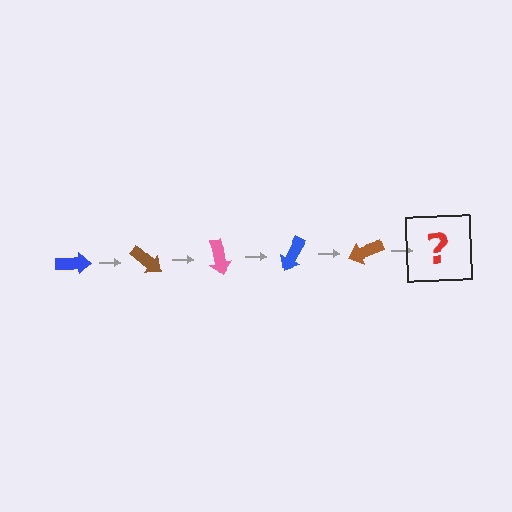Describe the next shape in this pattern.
It should be a pink arrow, rotated 200 degrees from the start.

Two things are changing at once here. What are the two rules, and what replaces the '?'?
The two rules are that it rotates 40 degrees each step and the color cycles through blue, brown, and pink. The '?' should be a pink arrow, rotated 200 degrees from the start.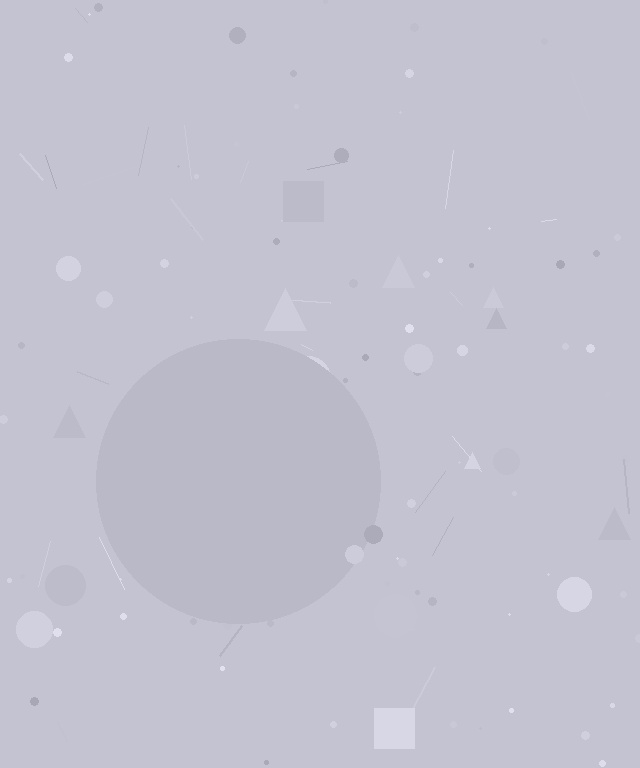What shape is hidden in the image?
A circle is hidden in the image.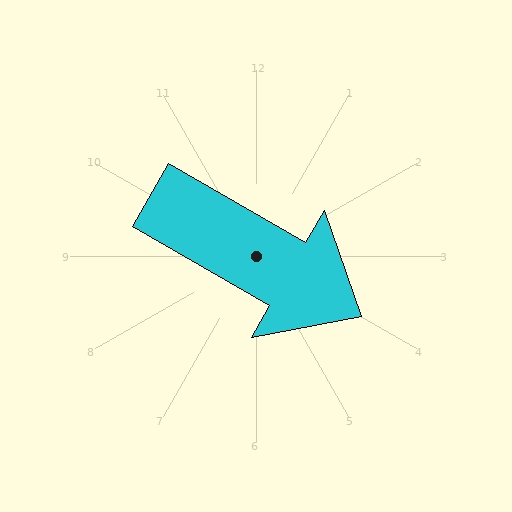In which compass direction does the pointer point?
Southeast.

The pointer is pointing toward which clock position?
Roughly 4 o'clock.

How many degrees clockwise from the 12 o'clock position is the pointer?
Approximately 120 degrees.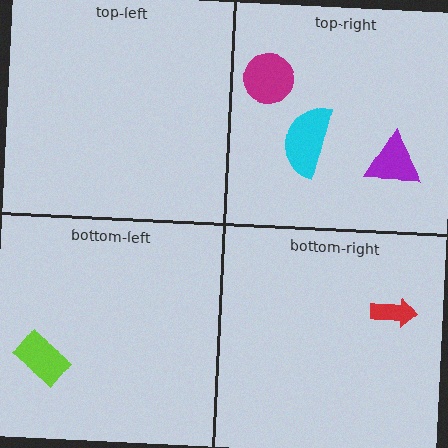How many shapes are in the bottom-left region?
1.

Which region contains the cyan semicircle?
The top-right region.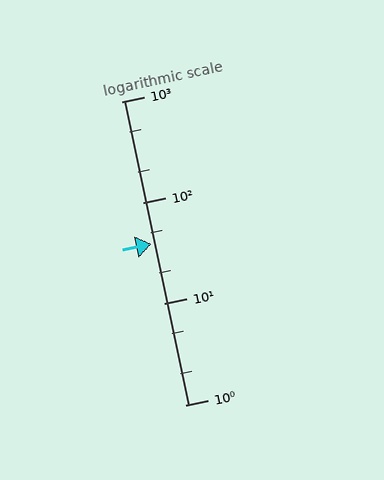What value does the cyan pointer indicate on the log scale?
The pointer indicates approximately 39.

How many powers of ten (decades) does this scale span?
The scale spans 3 decades, from 1 to 1000.